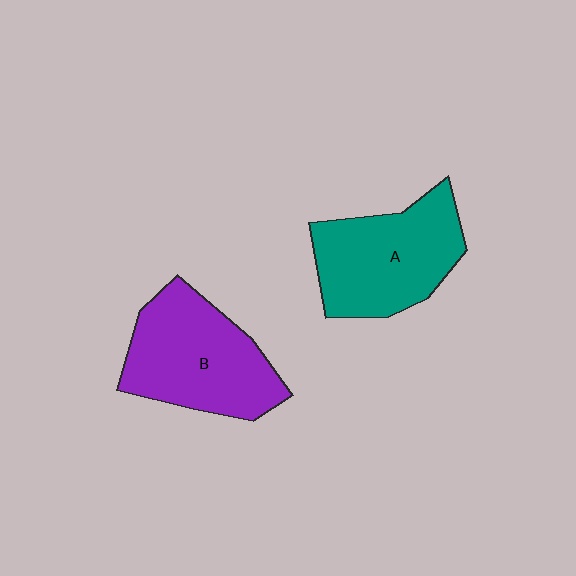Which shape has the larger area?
Shape B (purple).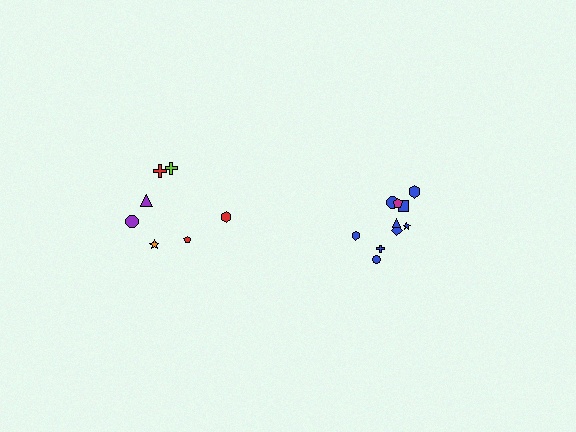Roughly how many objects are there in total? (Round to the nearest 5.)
Roughly 15 objects in total.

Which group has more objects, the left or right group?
The right group.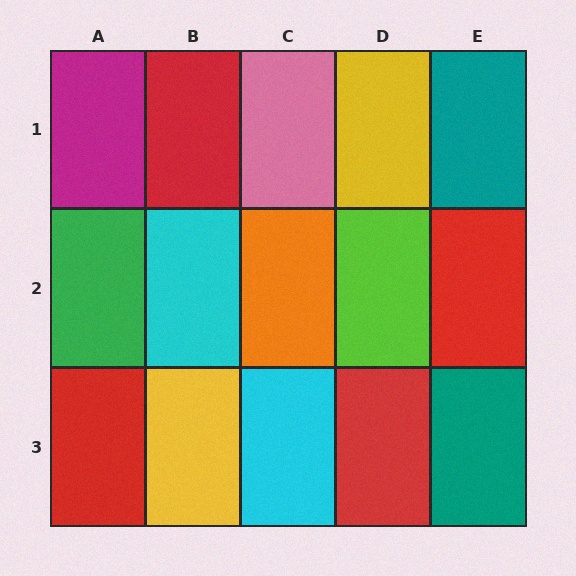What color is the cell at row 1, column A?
Magenta.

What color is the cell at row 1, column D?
Yellow.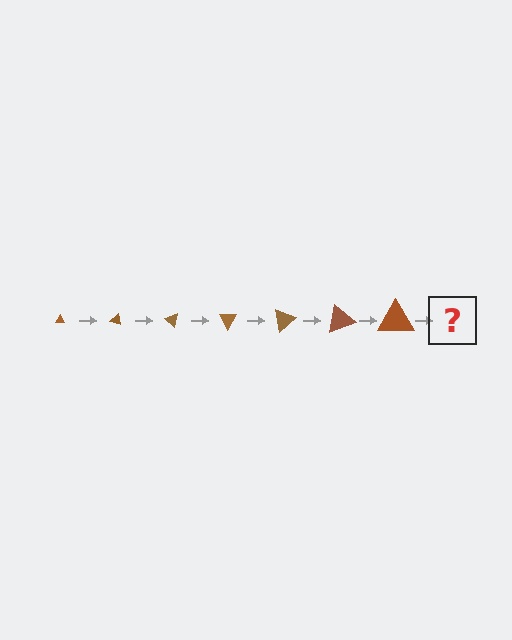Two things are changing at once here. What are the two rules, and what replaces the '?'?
The two rules are that the triangle grows larger each step and it rotates 20 degrees each step. The '?' should be a triangle, larger than the previous one and rotated 140 degrees from the start.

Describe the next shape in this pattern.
It should be a triangle, larger than the previous one and rotated 140 degrees from the start.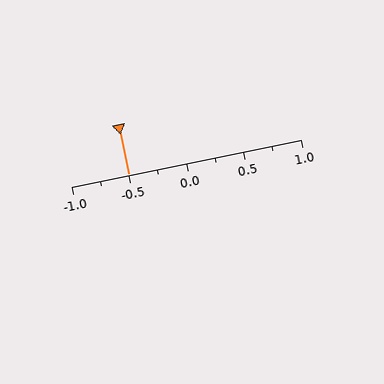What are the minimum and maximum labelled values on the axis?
The axis runs from -1.0 to 1.0.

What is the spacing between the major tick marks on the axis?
The major ticks are spaced 0.5 apart.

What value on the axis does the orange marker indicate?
The marker indicates approximately -0.5.